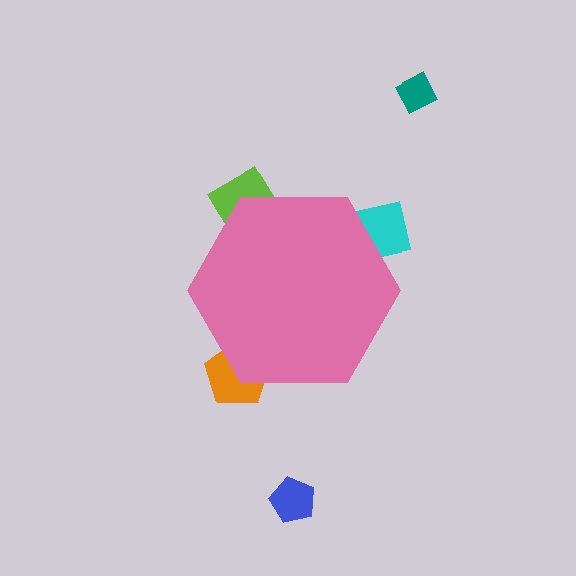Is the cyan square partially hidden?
Yes, the cyan square is partially hidden behind the pink hexagon.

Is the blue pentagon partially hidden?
No, the blue pentagon is fully visible.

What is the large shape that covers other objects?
A pink hexagon.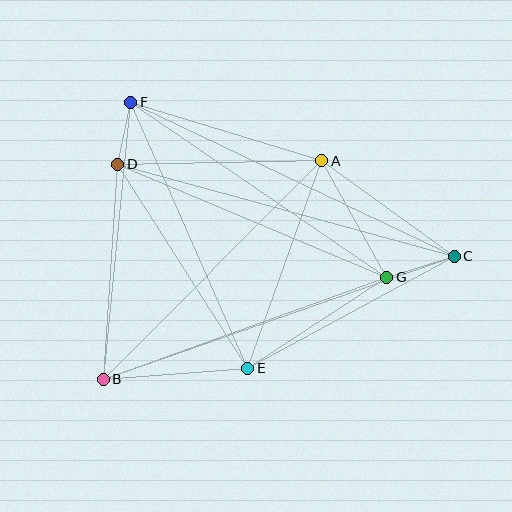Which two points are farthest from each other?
Points B and C are farthest from each other.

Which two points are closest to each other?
Points D and F are closest to each other.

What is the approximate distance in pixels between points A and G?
The distance between A and G is approximately 134 pixels.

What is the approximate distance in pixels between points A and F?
The distance between A and F is approximately 200 pixels.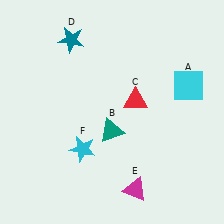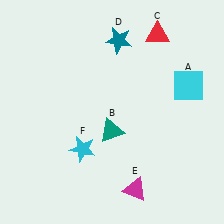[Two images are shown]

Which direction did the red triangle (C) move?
The red triangle (C) moved up.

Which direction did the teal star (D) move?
The teal star (D) moved right.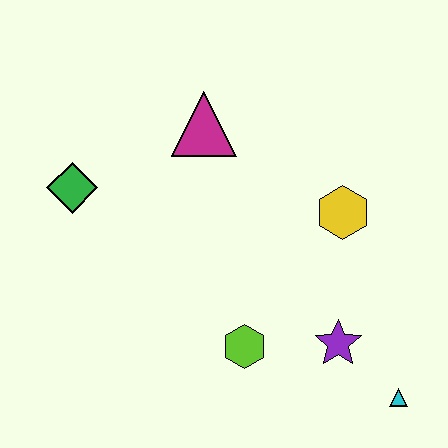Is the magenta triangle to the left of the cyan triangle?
Yes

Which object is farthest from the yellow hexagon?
The green diamond is farthest from the yellow hexagon.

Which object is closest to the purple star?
The cyan triangle is closest to the purple star.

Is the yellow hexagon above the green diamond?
No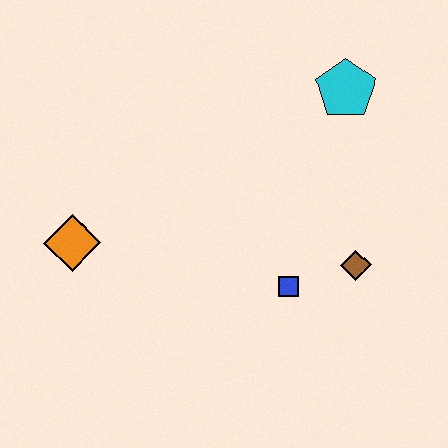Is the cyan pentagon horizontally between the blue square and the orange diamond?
No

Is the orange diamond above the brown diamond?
Yes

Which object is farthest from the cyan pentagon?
The orange diamond is farthest from the cyan pentagon.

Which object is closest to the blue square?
The brown diamond is closest to the blue square.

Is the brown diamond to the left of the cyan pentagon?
No